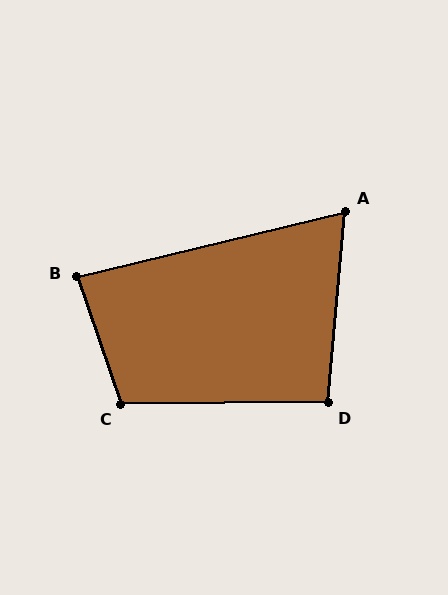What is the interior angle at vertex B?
Approximately 85 degrees (acute).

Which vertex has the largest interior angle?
C, at approximately 109 degrees.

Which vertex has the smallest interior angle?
A, at approximately 71 degrees.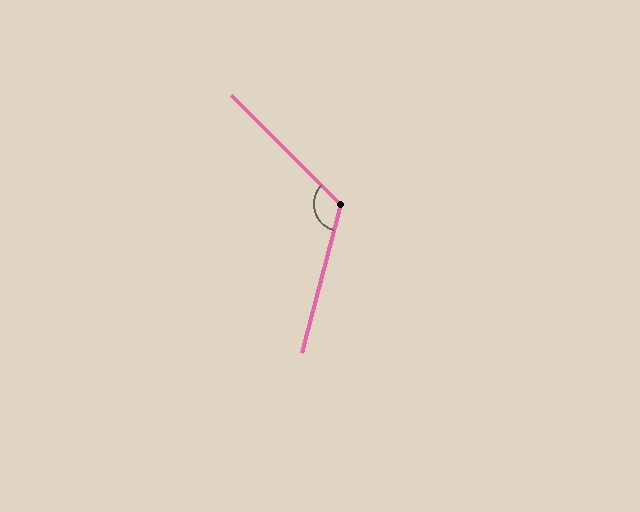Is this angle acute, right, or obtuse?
It is obtuse.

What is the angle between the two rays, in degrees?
Approximately 120 degrees.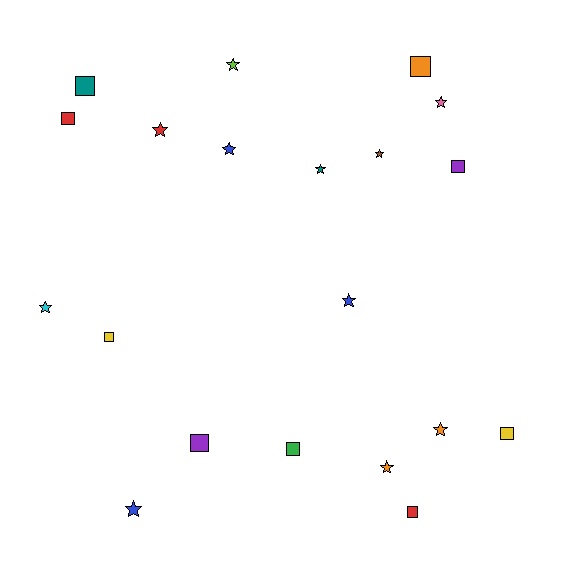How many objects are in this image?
There are 20 objects.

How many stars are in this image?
There are 11 stars.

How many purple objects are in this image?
There are 2 purple objects.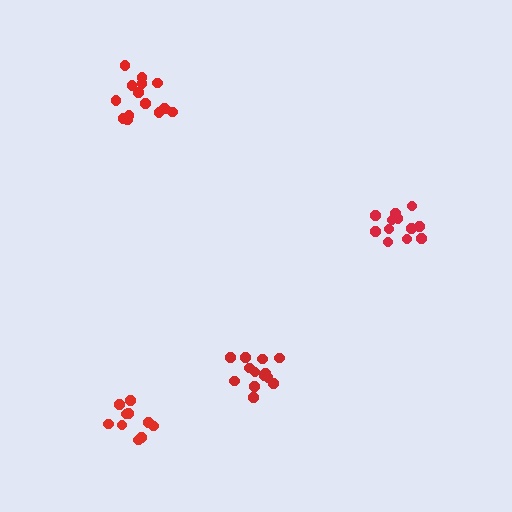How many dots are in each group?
Group 1: 13 dots, Group 2: 14 dots, Group 3: 10 dots, Group 4: 12 dots (49 total).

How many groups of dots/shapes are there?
There are 4 groups.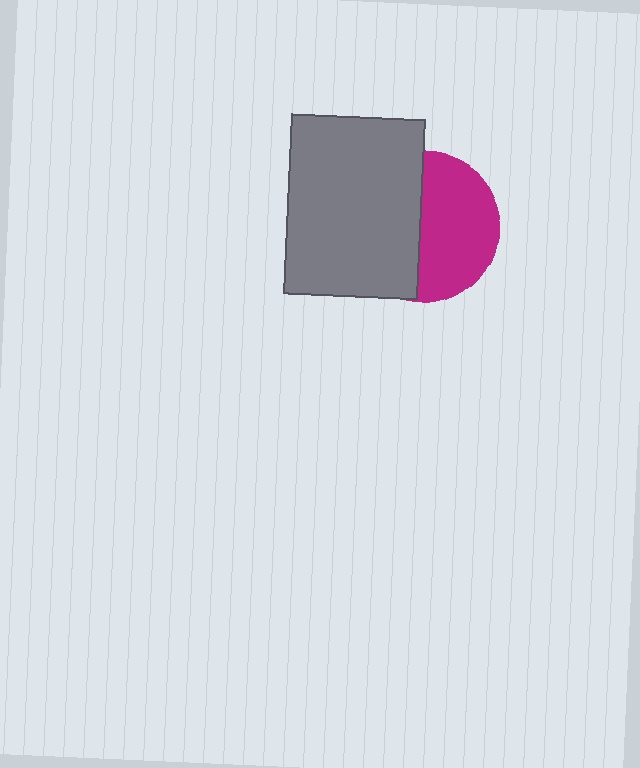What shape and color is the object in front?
The object in front is a gray rectangle.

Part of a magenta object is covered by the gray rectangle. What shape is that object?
It is a circle.